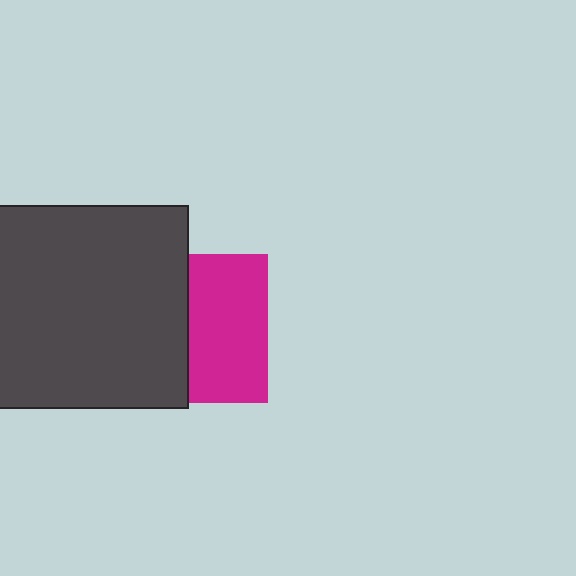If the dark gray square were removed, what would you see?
You would see the complete magenta square.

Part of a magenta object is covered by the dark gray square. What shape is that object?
It is a square.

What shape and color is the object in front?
The object in front is a dark gray square.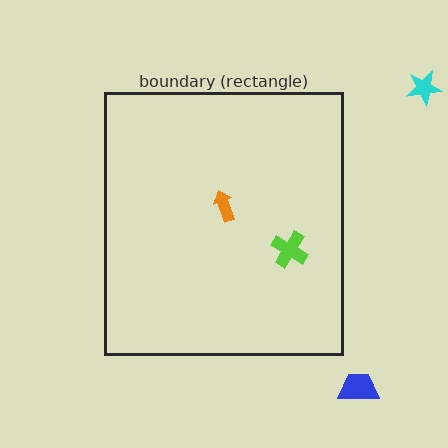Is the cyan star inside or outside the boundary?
Outside.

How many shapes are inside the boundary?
2 inside, 2 outside.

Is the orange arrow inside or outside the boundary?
Inside.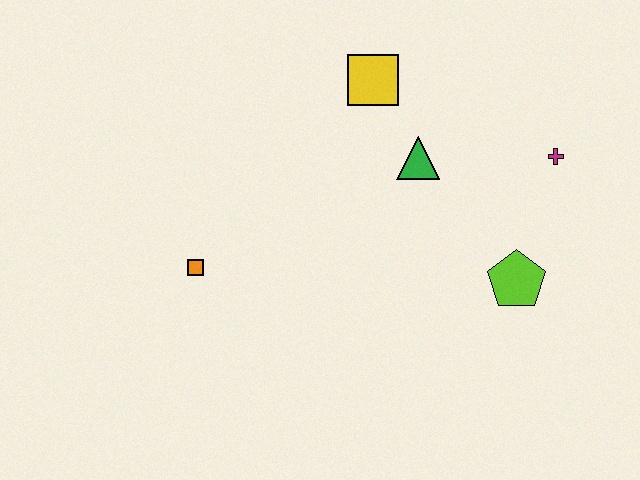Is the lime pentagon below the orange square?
Yes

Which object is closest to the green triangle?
The yellow square is closest to the green triangle.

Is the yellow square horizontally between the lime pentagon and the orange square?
Yes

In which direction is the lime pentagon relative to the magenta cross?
The lime pentagon is below the magenta cross.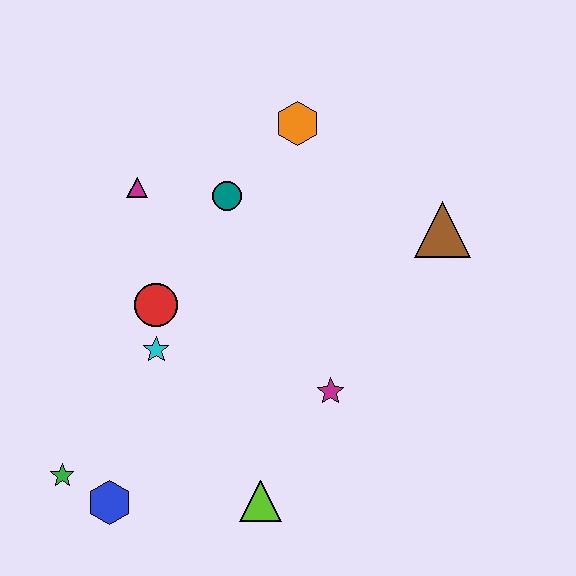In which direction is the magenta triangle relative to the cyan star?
The magenta triangle is above the cyan star.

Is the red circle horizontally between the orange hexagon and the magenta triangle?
Yes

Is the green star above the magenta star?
No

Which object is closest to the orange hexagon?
The teal circle is closest to the orange hexagon.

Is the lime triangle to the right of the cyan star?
Yes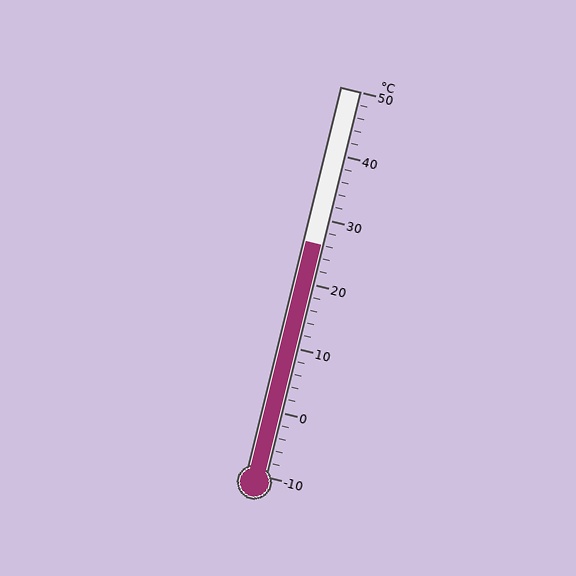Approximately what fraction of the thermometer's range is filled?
The thermometer is filled to approximately 60% of its range.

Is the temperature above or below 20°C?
The temperature is above 20°C.